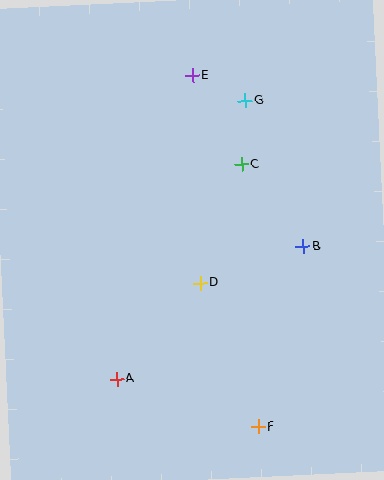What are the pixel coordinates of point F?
Point F is at (258, 427).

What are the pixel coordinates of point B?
Point B is at (303, 247).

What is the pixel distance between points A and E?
The distance between A and E is 313 pixels.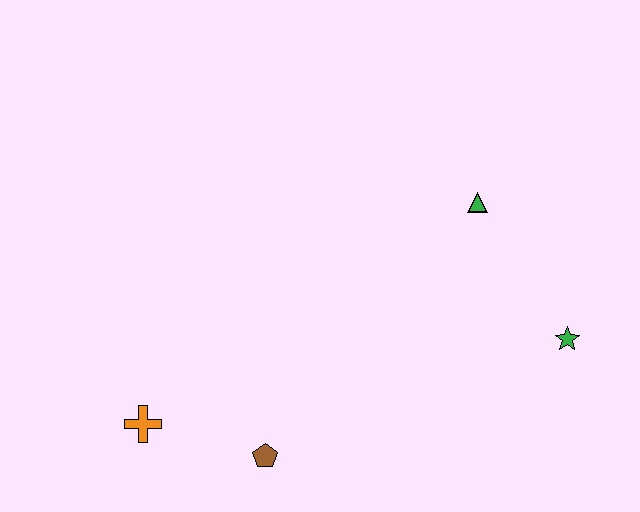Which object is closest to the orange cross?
The brown pentagon is closest to the orange cross.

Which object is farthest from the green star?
The orange cross is farthest from the green star.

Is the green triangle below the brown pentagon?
No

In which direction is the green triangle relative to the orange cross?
The green triangle is to the right of the orange cross.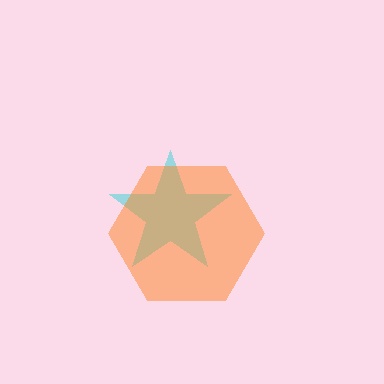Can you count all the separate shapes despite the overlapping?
Yes, there are 2 separate shapes.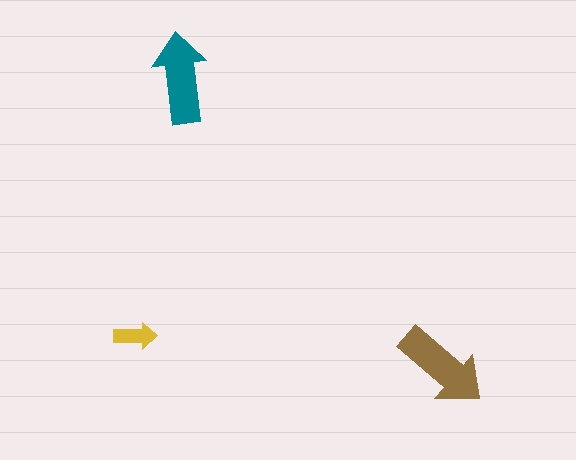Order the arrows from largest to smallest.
the brown one, the teal one, the yellow one.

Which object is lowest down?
The brown arrow is bottommost.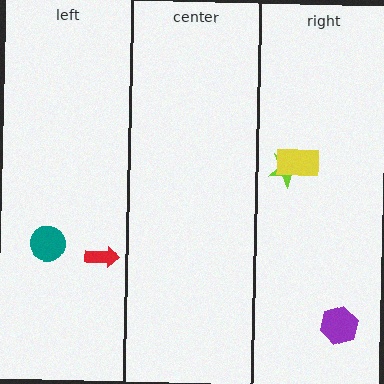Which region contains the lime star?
The right region.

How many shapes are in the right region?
3.